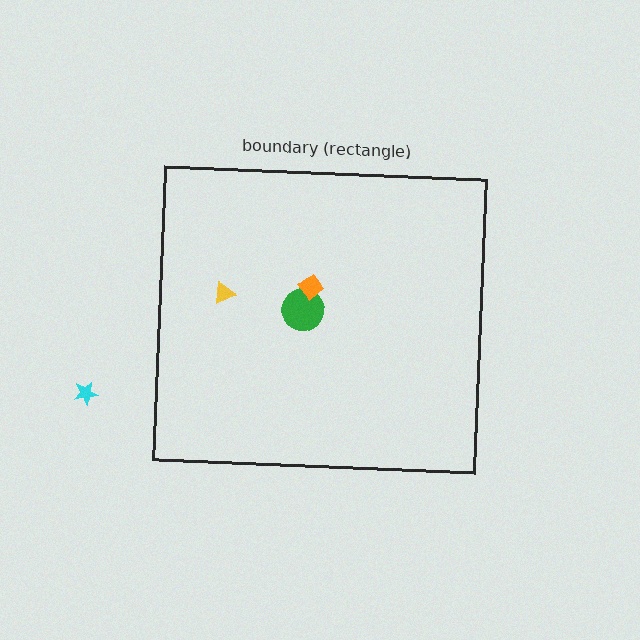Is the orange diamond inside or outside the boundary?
Inside.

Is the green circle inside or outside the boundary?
Inside.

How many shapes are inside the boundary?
3 inside, 1 outside.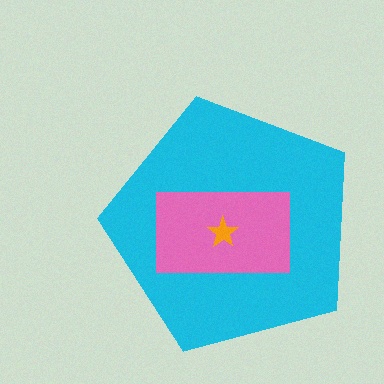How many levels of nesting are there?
3.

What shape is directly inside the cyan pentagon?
The pink rectangle.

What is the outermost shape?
The cyan pentagon.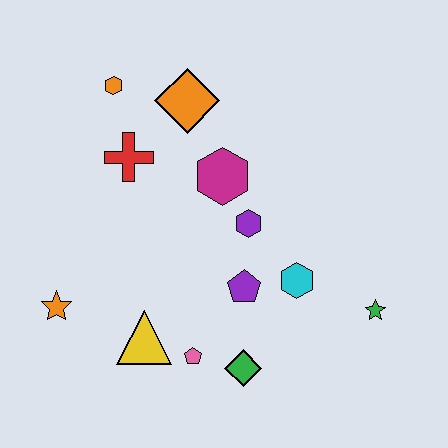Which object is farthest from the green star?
The orange hexagon is farthest from the green star.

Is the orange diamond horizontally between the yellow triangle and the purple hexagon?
Yes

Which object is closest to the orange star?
The yellow triangle is closest to the orange star.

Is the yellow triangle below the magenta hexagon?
Yes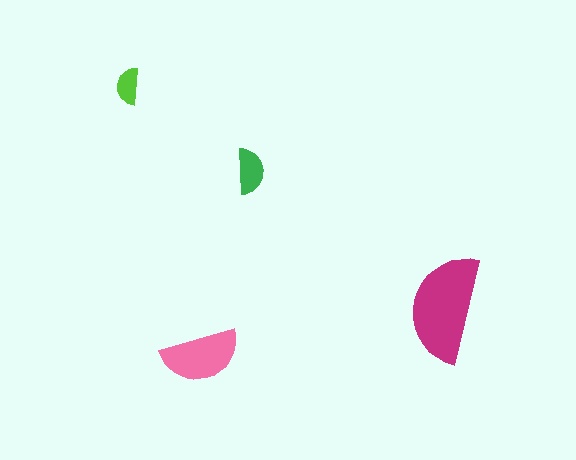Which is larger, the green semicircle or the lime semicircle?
The green one.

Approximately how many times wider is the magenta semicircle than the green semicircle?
About 2.5 times wider.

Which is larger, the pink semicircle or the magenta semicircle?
The magenta one.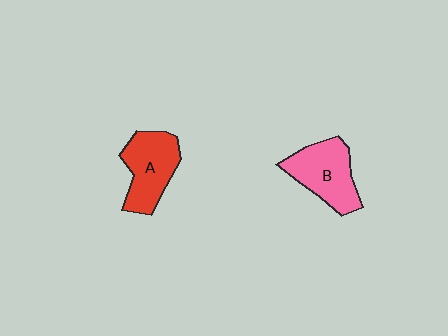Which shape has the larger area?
Shape B (pink).